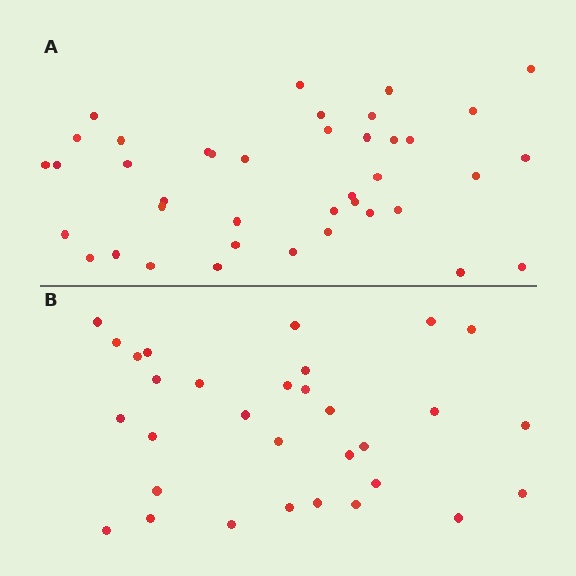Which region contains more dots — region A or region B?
Region A (the top region) has more dots.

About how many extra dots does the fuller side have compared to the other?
Region A has roughly 8 or so more dots than region B.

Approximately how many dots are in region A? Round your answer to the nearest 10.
About 40 dots.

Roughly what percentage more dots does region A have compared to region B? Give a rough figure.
About 30% more.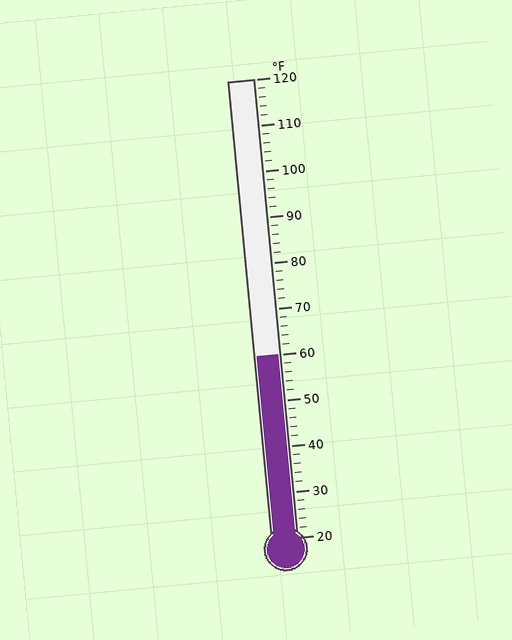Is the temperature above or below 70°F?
The temperature is below 70°F.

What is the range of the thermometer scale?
The thermometer scale ranges from 20°F to 120°F.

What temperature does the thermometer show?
The thermometer shows approximately 60°F.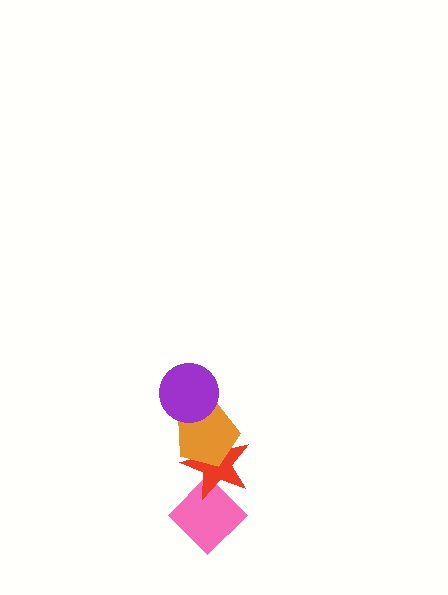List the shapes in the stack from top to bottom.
From top to bottom: the purple circle, the orange pentagon, the red star, the pink diamond.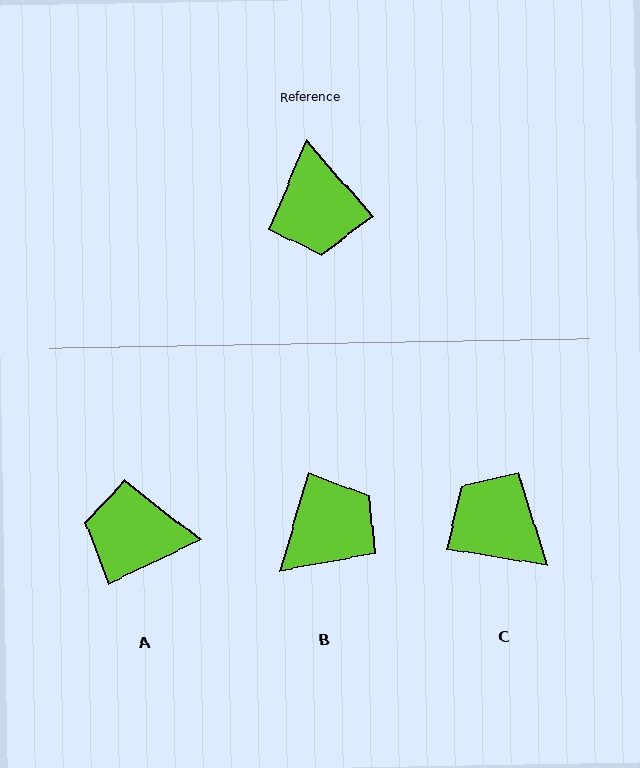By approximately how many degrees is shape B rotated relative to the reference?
Approximately 122 degrees counter-clockwise.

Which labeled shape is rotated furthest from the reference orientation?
C, about 140 degrees away.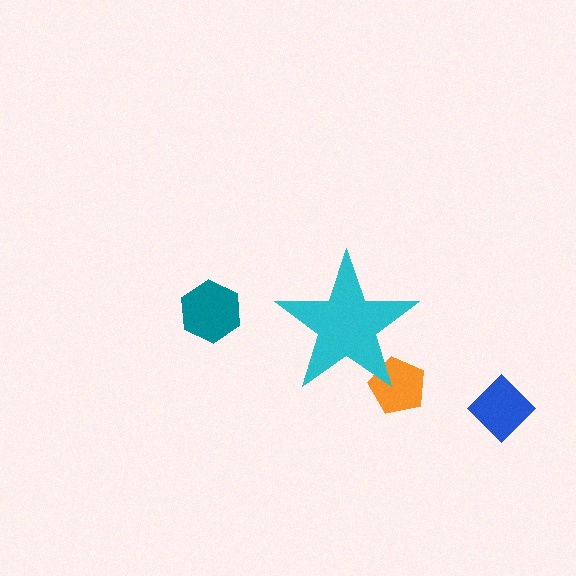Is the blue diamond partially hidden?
No, the blue diamond is fully visible.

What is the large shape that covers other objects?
A cyan star.